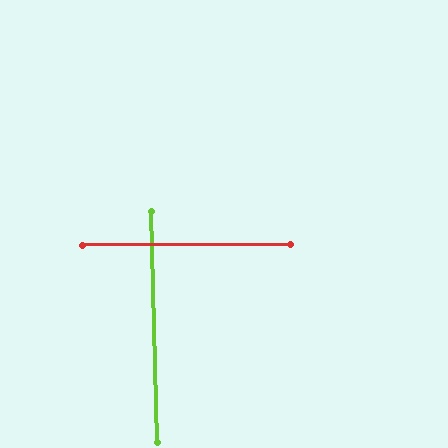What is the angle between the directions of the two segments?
Approximately 89 degrees.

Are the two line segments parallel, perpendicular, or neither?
Perpendicular — they meet at approximately 89°.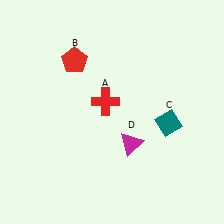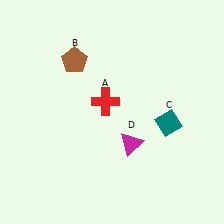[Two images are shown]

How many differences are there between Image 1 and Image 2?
There is 1 difference between the two images.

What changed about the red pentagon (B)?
In Image 1, B is red. In Image 2, it changed to brown.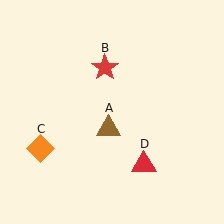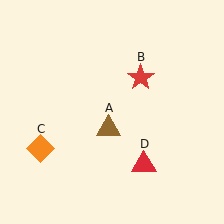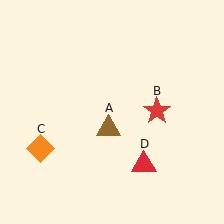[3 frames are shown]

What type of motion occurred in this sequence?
The red star (object B) rotated clockwise around the center of the scene.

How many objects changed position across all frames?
1 object changed position: red star (object B).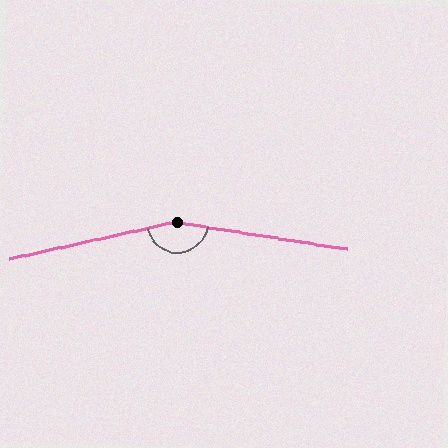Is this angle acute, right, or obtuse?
It is obtuse.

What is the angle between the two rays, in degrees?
Approximately 158 degrees.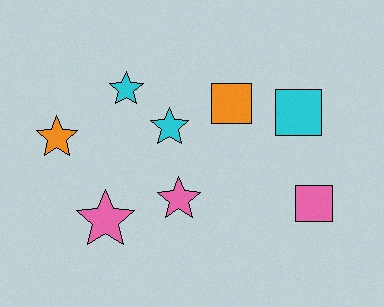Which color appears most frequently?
Pink, with 3 objects.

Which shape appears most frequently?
Star, with 5 objects.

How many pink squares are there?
There is 1 pink square.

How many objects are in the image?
There are 8 objects.